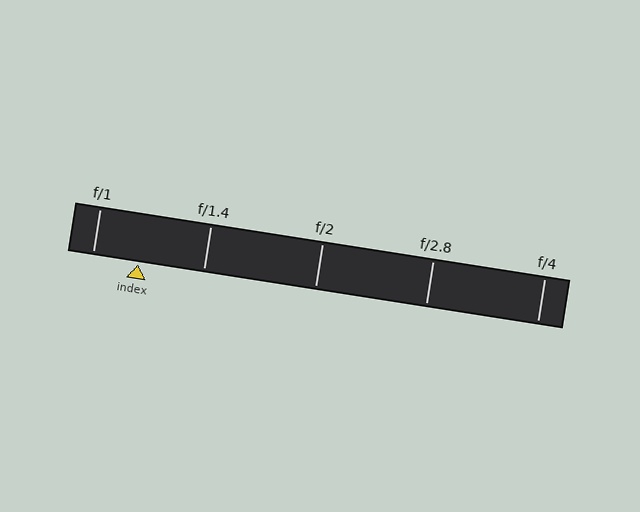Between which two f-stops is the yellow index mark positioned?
The index mark is between f/1 and f/1.4.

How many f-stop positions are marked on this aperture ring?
There are 5 f-stop positions marked.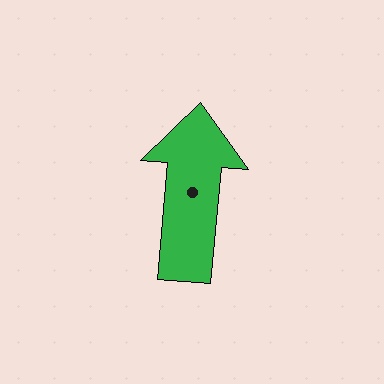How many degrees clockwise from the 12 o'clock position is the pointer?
Approximately 5 degrees.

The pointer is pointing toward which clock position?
Roughly 12 o'clock.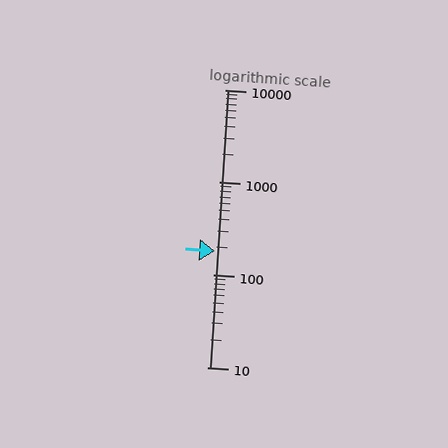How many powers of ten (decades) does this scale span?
The scale spans 3 decades, from 10 to 10000.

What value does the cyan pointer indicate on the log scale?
The pointer indicates approximately 180.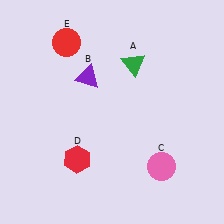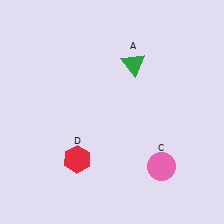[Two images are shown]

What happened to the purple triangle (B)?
The purple triangle (B) was removed in Image 2. It was in the top-left area of Image 1.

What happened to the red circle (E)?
The red circle (E) was removed in Image 2. It was in the top-left area of Image 1.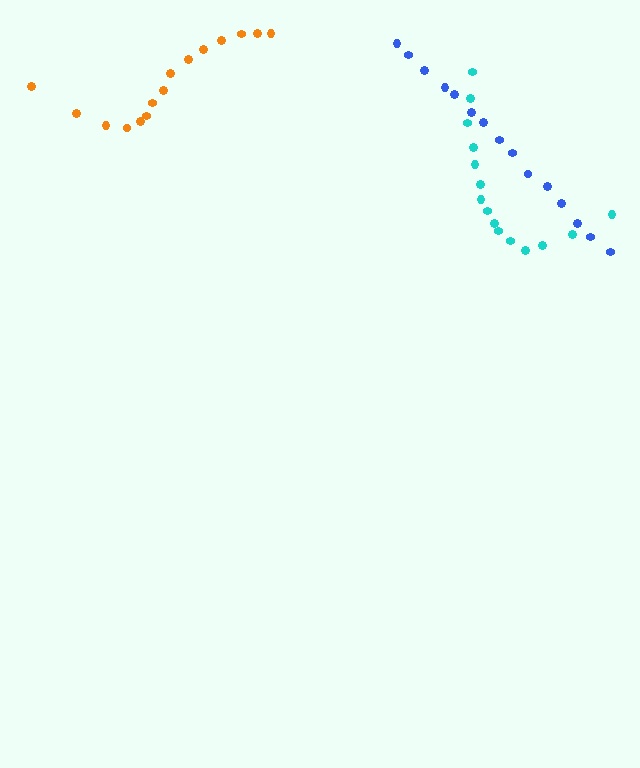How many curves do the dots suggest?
There are 3 distinct paths.